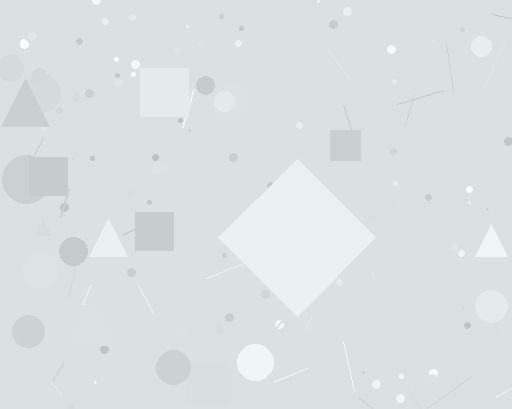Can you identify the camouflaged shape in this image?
The camouflaged shape is a diamond.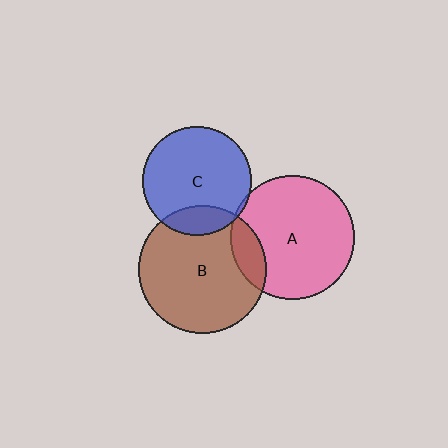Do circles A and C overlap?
Yes.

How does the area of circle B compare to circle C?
Approximately 1.4 times.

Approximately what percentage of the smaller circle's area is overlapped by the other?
Approximately 5%.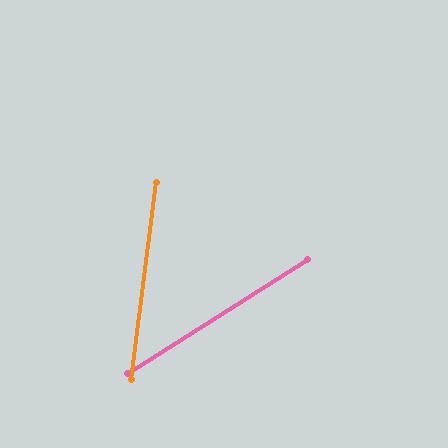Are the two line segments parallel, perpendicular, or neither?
Neither parallel nor perpendicular — they differ by about 51°.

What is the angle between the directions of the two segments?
Approximately 51 degrees.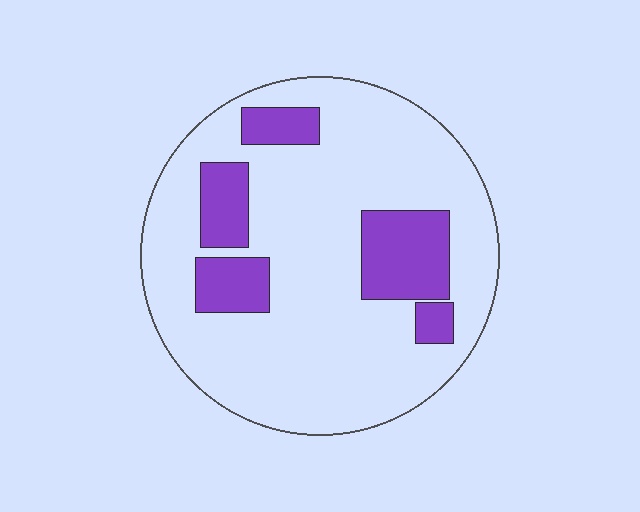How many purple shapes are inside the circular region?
5.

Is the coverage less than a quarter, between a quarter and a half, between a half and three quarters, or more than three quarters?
Less than a quarter.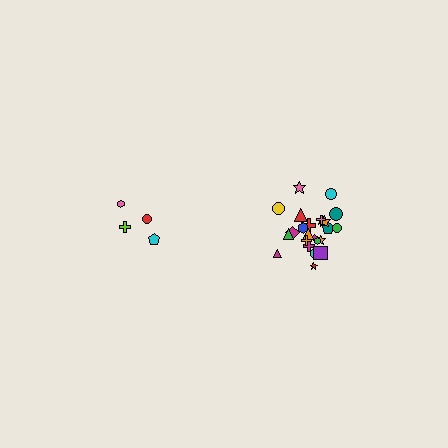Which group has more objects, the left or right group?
The right group.